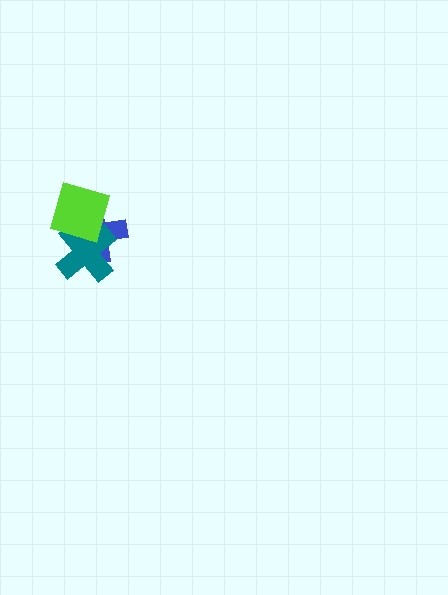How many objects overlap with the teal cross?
2 objects overlap with the teal cross.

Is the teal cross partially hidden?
Yes, it is partially covered by another shape.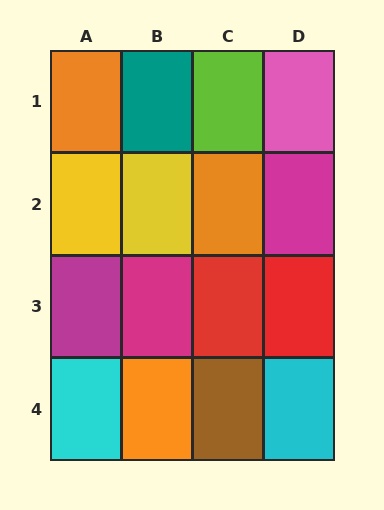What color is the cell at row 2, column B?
Yellow.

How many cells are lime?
1 cell is lime.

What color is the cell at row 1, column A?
Orange.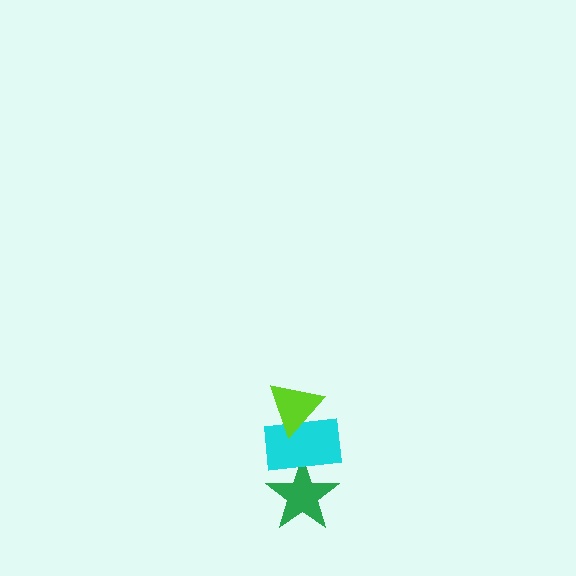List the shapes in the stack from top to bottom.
From top to bottom: the lime triangle, the cyan rectangle, the green star.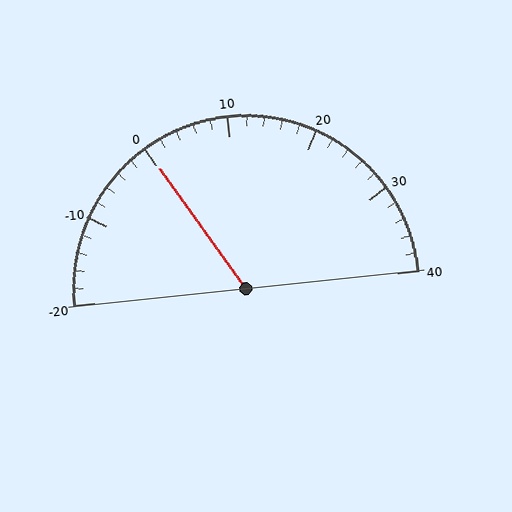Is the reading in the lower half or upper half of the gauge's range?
The reading is in the lower half of the range (-20 to 40).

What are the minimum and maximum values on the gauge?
The gauge ranges from -20 to 40.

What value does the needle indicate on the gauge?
The needle indicates approximately 0.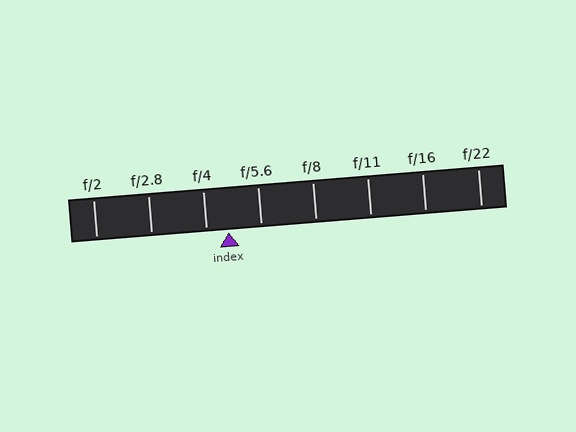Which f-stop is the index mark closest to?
The index mark is closest to f/4.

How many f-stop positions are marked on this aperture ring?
There are 8 f-stop positions marked.